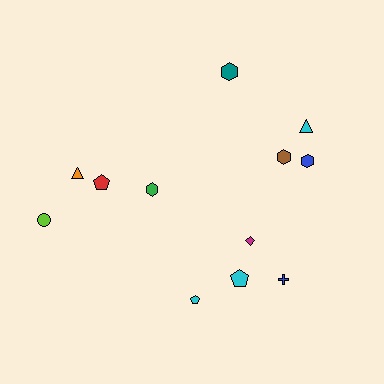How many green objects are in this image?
There is 1 green object.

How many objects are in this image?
There are 12 objects.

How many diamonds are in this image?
There is 1 diamond.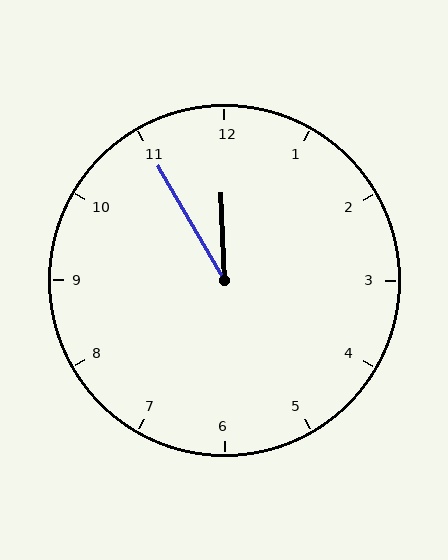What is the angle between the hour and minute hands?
Approximately 28 degrees.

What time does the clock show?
11:55.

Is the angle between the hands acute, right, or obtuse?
It is acute.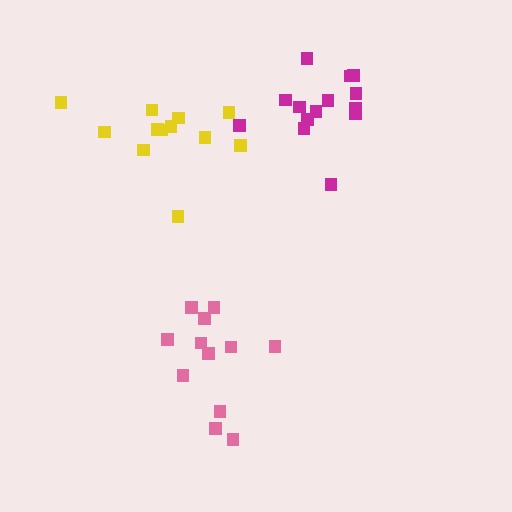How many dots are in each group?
Group 1: 12 dots, Group 2: 12 dots, Group 3: 14 dots (38 total).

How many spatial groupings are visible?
There are 3 spatial groupings.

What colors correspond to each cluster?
The clusters are colored: yellow, pink, magenta.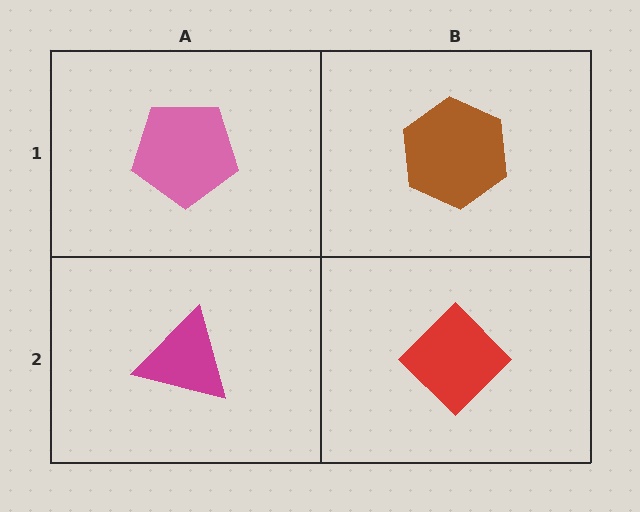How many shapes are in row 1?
2 shapes.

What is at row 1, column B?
A brown hexagon.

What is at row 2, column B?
A red diamond.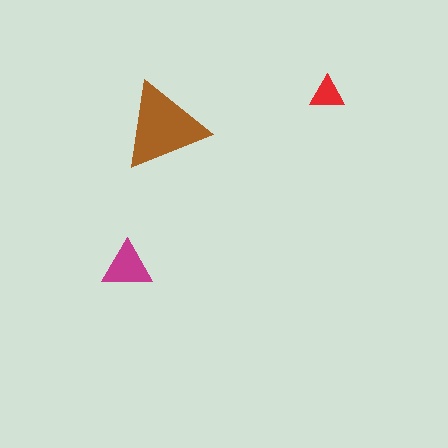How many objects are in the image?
There are 3 objects in the image.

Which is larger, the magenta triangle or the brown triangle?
The brown one.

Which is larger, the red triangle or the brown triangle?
The brown one.